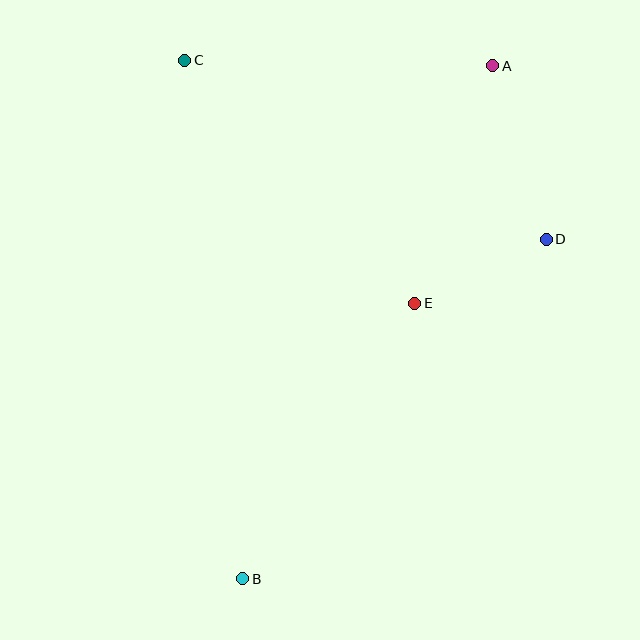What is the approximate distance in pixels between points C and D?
The distance between C and D is approximately 403 pixels.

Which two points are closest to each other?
Points D and E are closest to each other.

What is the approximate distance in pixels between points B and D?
The distance between B and D is approximately 455 pixels.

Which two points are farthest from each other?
Points A and B are farthest from each other.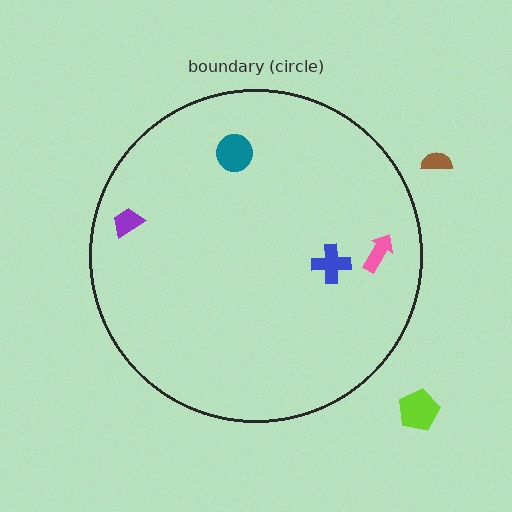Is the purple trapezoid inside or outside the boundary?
Inside.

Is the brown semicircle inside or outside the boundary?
Outside.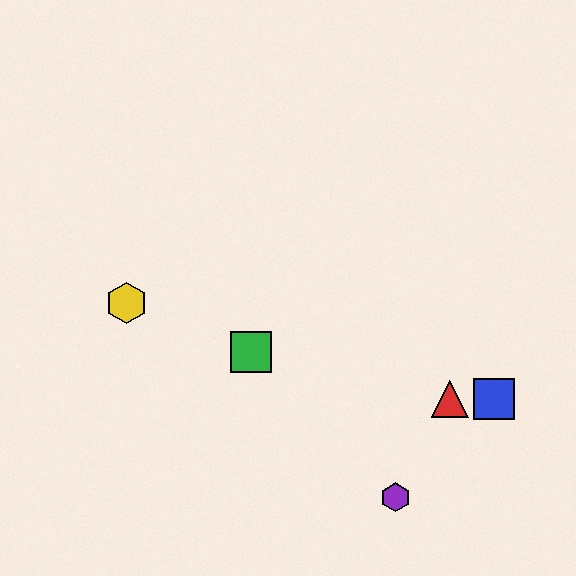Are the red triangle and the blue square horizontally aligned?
Yes, both are at y≈399.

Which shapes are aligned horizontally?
The red triangle, the blue square are aligned horizontally.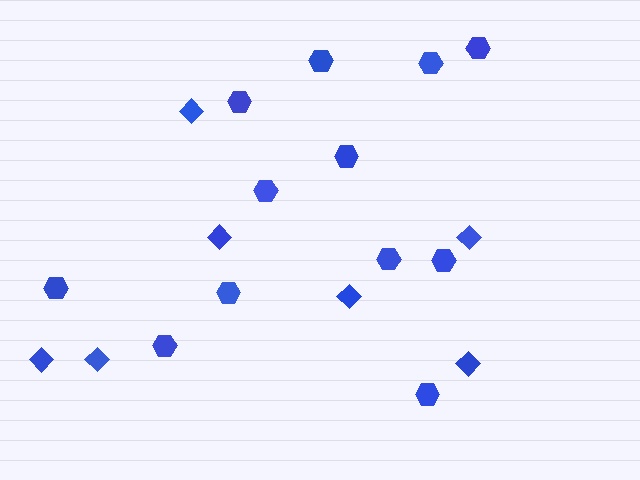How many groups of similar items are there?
There are 2 groups: one group of hexagons (12) and one group of diamonds (7).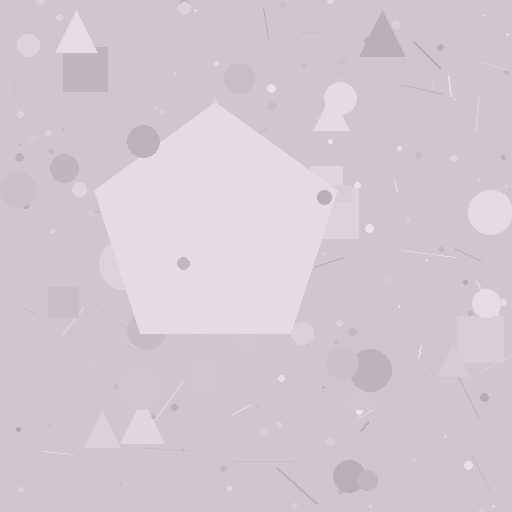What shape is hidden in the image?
A pentagon is hidden in the image.